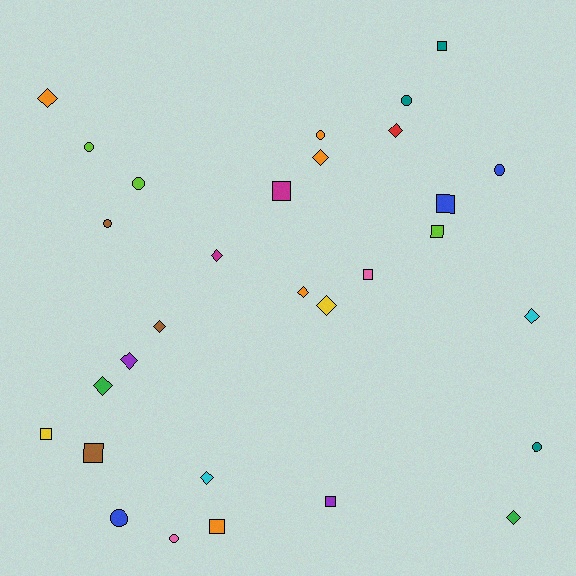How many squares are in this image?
There are 9 squares.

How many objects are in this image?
There are 30 objects.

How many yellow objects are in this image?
There are 2 yellow objects.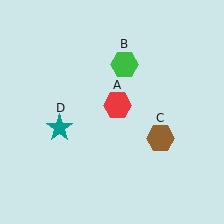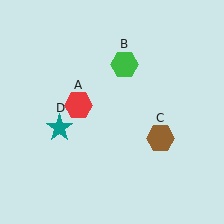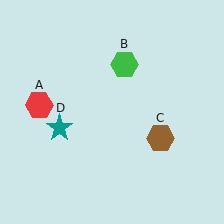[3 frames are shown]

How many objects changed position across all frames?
1 object changed position: red hexagon (object A).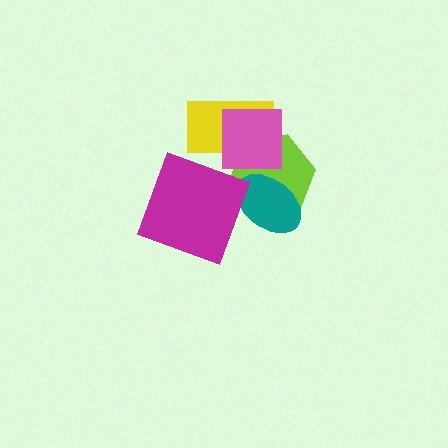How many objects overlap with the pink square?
2 objects overlap with the pink square.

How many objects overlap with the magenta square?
0 objects overlap with the magenta square.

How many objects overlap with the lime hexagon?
3 objects overlap with the lime hexagon.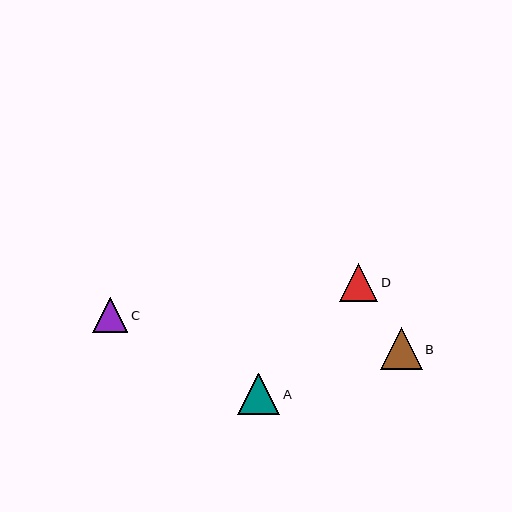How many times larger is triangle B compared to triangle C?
Triangle B is approximately 1.2 times the size of triangle C.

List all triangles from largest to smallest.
From largest to smallest: A, B, D, C.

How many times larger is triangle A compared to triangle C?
Triangle A is approximately 1.2 times the size of triangle C.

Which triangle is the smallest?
Triangle C is the smallest with a size of approximately 35 pixels.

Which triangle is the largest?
Triangle A is the largest with a size of approximately 42 pixels.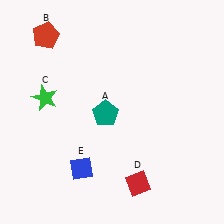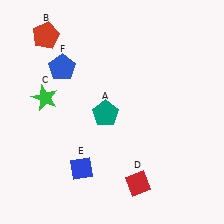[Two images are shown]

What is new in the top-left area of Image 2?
A blue pentagon (F) was added in the top-left area of Image 2.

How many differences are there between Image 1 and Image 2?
There is 1 difference between the two images.